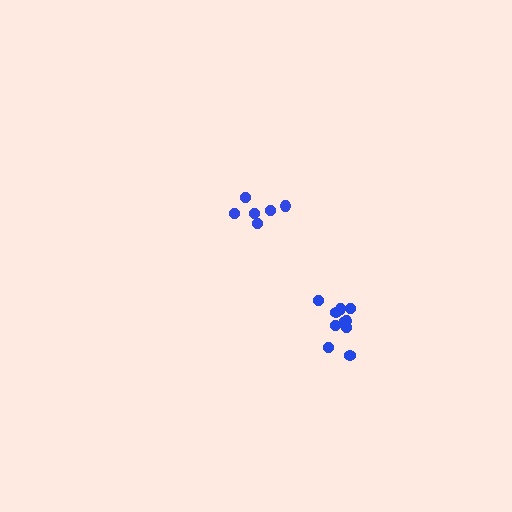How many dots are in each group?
Group 1: 6 dots, Group 2: 10 dots (16 total).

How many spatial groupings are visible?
There are 2 spatial groupings.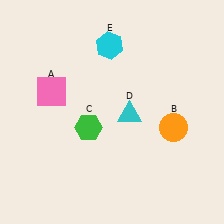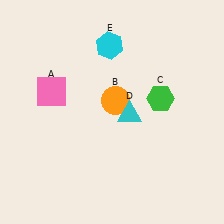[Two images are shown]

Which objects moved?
The objects that moved are: the orange circle (B), the green hexagon (C).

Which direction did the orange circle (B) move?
The orange circle (B) moved left.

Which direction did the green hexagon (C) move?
The green hexagon (C) moved right.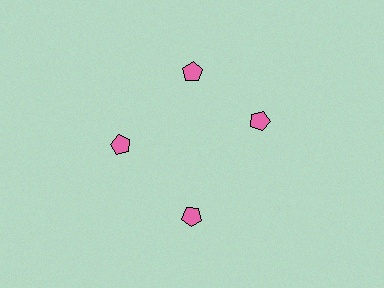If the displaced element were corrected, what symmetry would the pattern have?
It would have 4-fold rotational symmetry — the pattern would map onto itself every 90 degrees.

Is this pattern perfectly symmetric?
No. The 4 pink pentagons are arranged in a ring, but one element near the 3 o'clock position is rotated out of alignment along the ring, breaking the 4-fold rotational symmetry.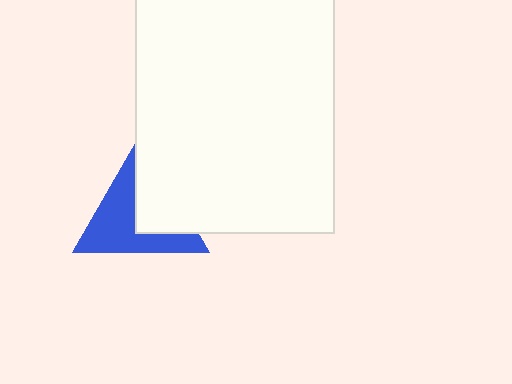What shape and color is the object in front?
The object in front is a white rectangle.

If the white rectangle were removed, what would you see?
You would see the complete blue triangle.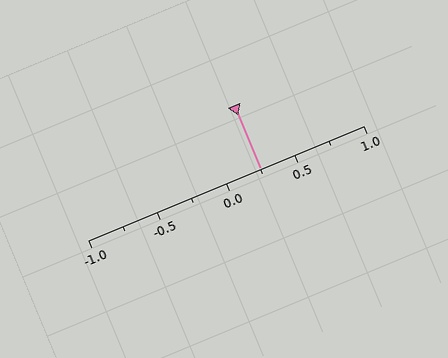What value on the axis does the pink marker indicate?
The marker indicates approximately 0.25.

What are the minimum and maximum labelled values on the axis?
The axis runs from -1.0 to 1.0.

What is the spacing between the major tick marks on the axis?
The major ticks are spaced 0.5 apart.